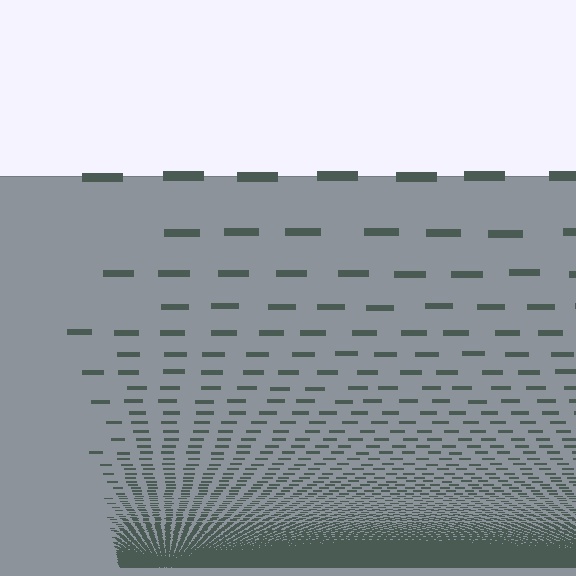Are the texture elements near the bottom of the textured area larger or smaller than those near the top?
Smaller. The gradient is inverted — elements near the bottom are smaller and denser.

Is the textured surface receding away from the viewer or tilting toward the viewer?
The surface appears to tilt toward the viewer. Texture elements get larger and sparser toward the top.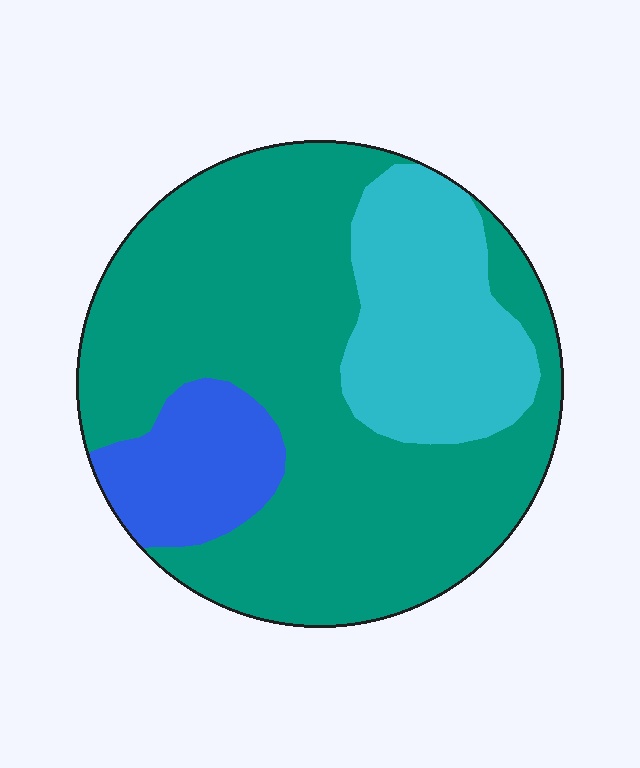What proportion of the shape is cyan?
Cyan takes up about one fifth (1/5) of the shape.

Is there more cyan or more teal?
Teal.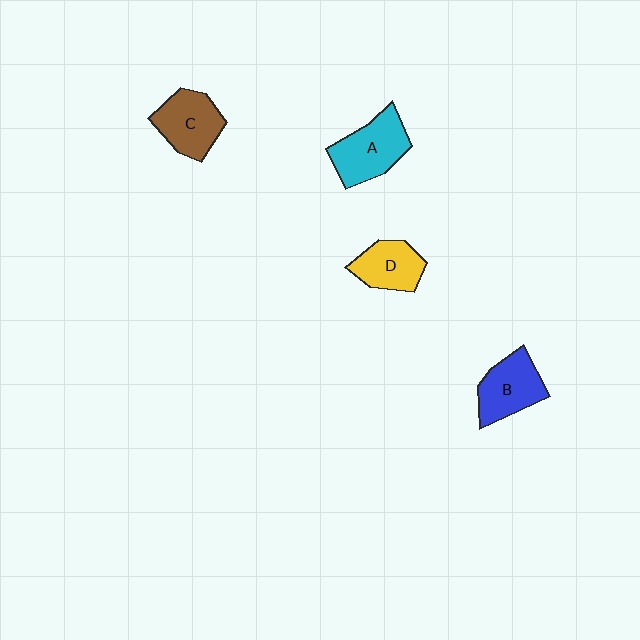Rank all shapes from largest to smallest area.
From largest to smallest: A (cyan), C (brown), B (blue), D (yellow).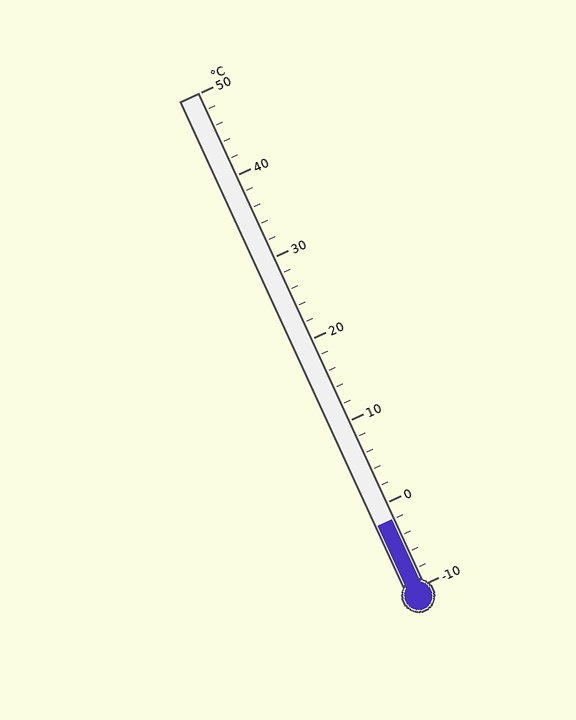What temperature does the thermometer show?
The thermometer shows approximately -2°C.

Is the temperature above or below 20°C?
The temperature is below 20°C.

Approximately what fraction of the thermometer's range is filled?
The thermometer is filled to approximately 15% of its range.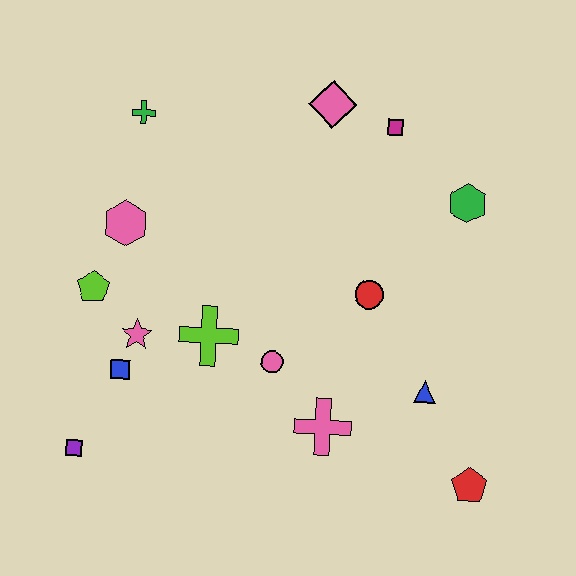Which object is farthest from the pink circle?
The green cross is farthest from the pink circle.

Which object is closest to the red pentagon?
The blue triangle is closest to the red pentagon.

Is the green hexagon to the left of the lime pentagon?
No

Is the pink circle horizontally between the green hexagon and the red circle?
No